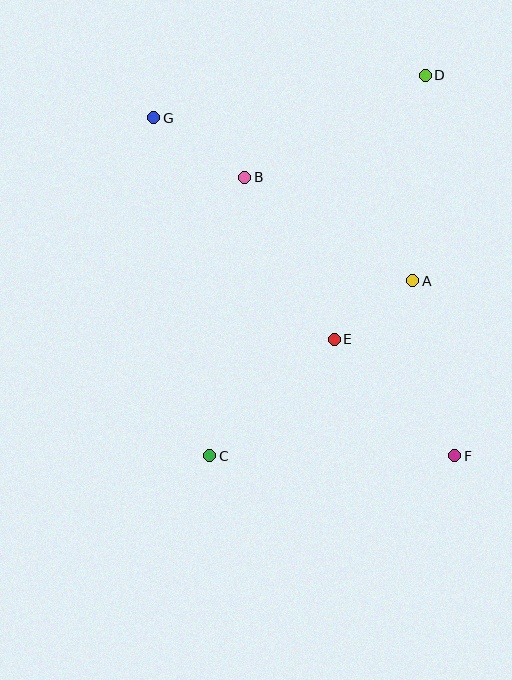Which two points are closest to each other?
Points A and E are closest to each other.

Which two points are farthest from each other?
Points F and G are farthest from each other.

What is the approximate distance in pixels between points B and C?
The distance between B and C is approximately 281 pixels.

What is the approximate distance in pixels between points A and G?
The distance between A and G is approximately 306 pixels.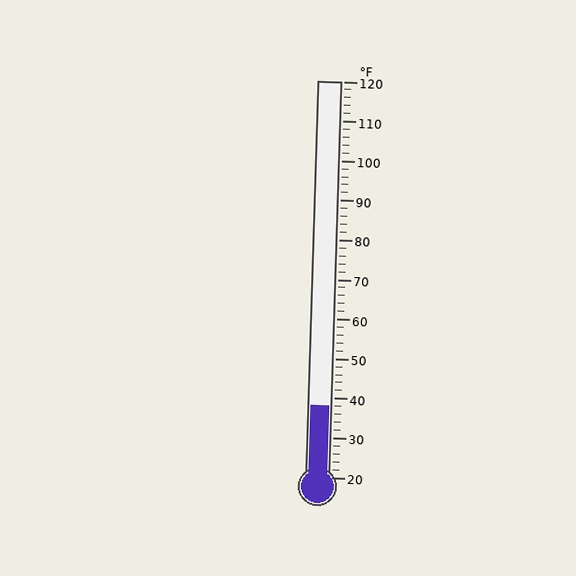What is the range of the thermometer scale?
The thermometer scale ranges from 20°F to 120°F.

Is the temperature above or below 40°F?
The temperature is below 40°F.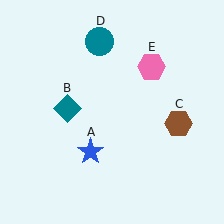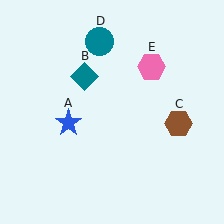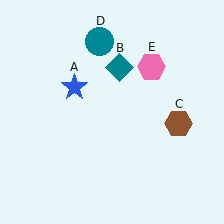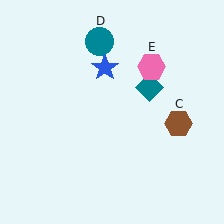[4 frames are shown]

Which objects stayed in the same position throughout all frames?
Brown hexagon (object C) and teal circle (object D) and pink hexagon (object E) remained stationary.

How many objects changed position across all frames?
2 objects changed position: blue star (object A), teal diamond (object B).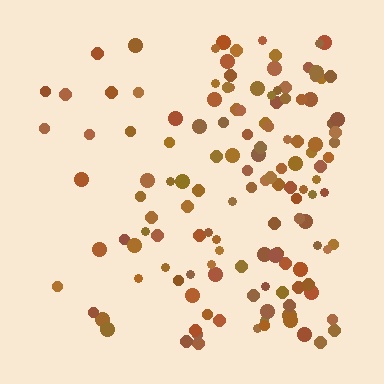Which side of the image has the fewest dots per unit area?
The left.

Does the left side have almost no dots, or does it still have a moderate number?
Still a moderate number, just noticeably fewer than the right.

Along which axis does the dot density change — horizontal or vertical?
Horizontal.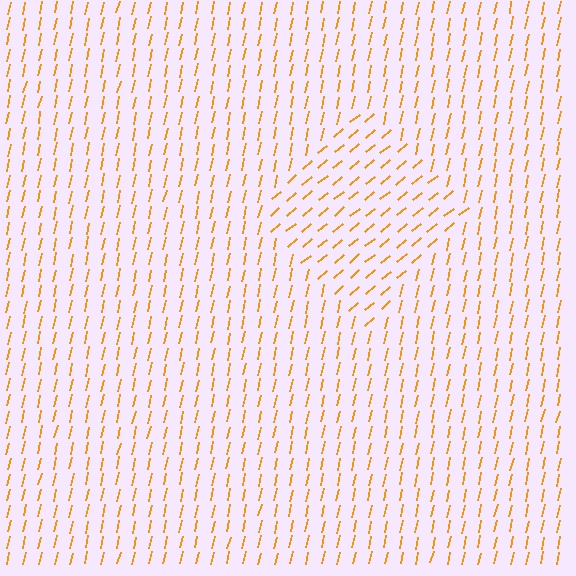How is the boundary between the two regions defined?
The boundary is defined purely by a change in line orientation (approximately 37 degrees difference). All lines are the same color and thickness.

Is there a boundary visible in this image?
Yes, there is a texture boundary formed by a change in line orientation.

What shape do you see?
I see a diamond.